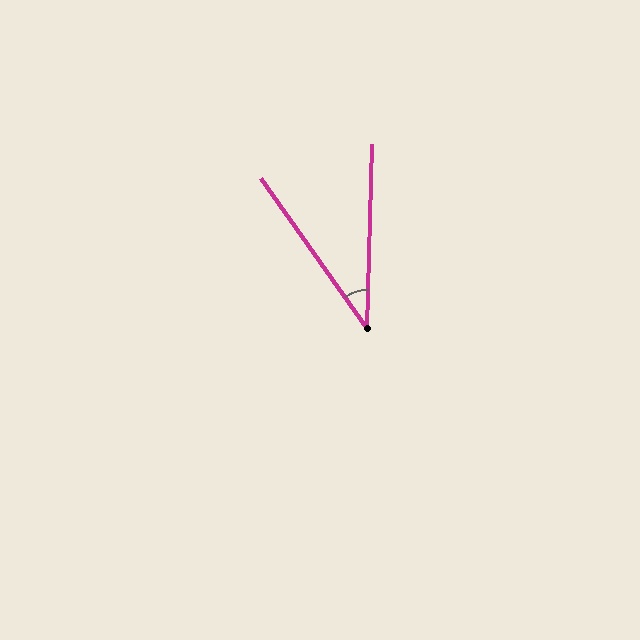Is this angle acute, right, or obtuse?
It is acute.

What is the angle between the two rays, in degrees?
Approximately 37 degrees.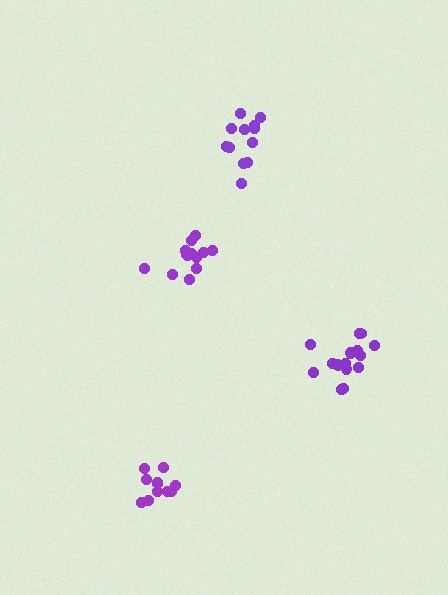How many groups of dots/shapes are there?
There are 4 groups.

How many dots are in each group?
Group 1: 15 dots, Group 2: 12 dots, Group 3: 11 dots, Group 4: 13 dots (51 total).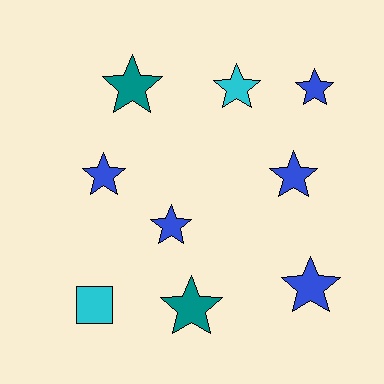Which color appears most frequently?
Blue, with 5 objects.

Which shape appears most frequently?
Star, with 8 objects.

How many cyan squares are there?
There is 1 cyan square.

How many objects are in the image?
There are 9 objects.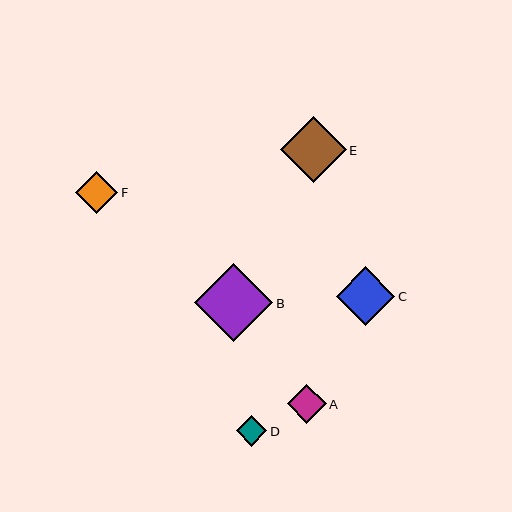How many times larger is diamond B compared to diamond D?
Diamond B is approximately 2.5 times the size of diamond D.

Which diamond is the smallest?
Diamond D is the smallest with a size of approximately 31 pixels.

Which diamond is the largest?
Diamond B is the largest with a size of approximately 78 pixels.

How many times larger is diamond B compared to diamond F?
Diamond B is approximately 1.9 times the size of diamond F.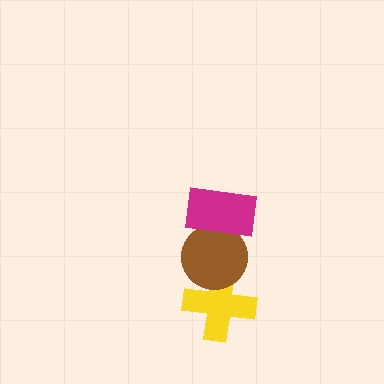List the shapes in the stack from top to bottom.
From top to bottom: the magenta rectangle, the brown circle, the yellow cross.